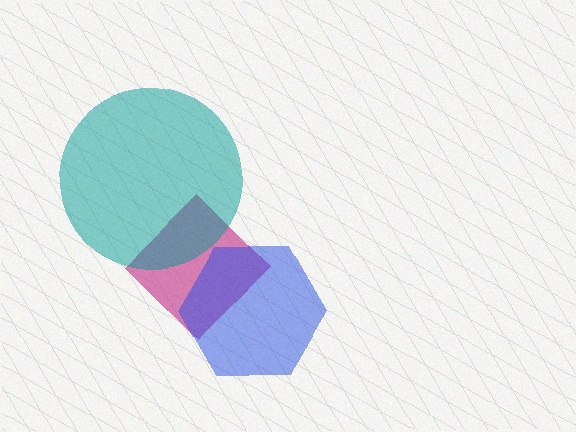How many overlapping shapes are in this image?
There are 3 overlapping shapes in the image.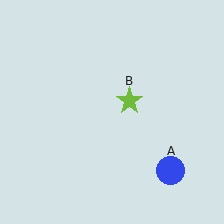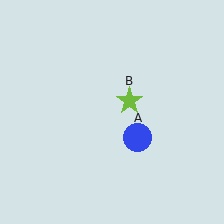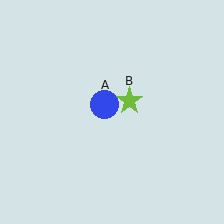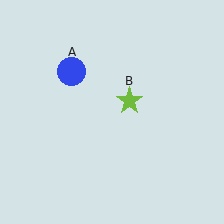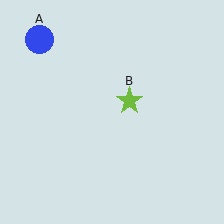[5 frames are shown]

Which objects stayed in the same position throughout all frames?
Lime star (object B) remained stationary.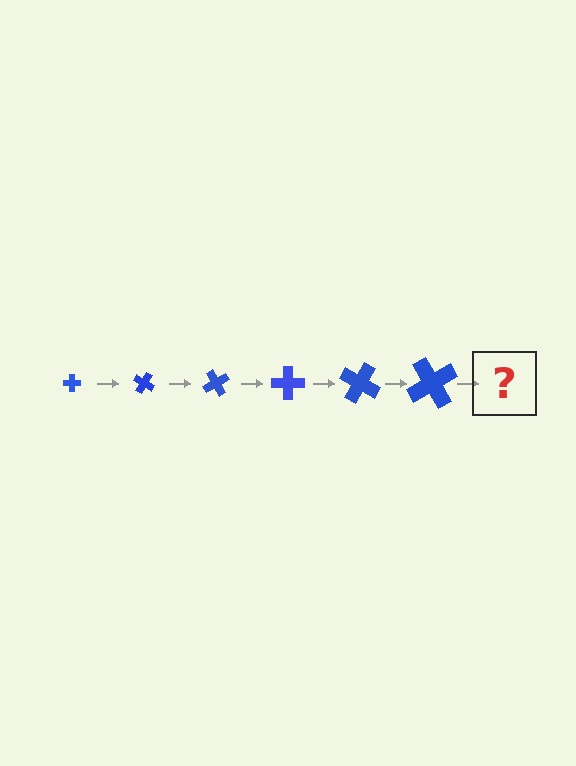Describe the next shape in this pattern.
It should be a cross, larger than the previous one and rotated 180 degrees from the start.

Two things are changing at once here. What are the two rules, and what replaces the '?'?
The two rules are that the cross grows larger each step and it rotates 30 degrees each step. The '?' should be a cross, larger than the previous one and rotated 180 degrees from the start.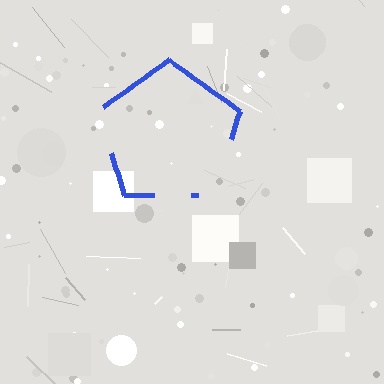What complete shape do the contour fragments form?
The contour fragments form a pentagon.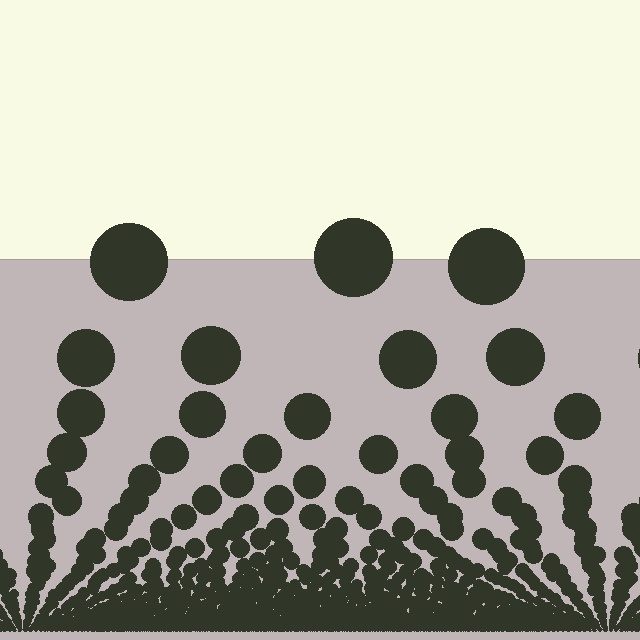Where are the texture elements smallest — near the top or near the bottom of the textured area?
Near the bottom.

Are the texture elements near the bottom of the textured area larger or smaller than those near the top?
Smaller. The gradient is inverted — elements near the bottom are smaller and denser.